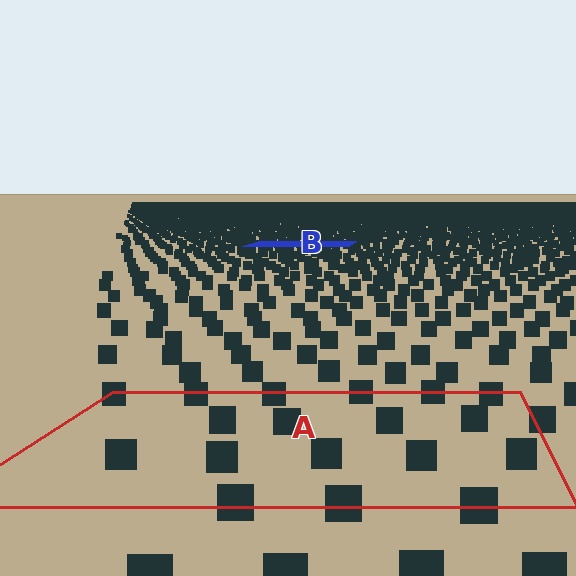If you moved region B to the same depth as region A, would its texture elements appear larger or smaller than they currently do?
They would appear larger. At a closer depth, the same texture elements are projected at a bigger on-screen size.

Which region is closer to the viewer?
Region A is closer. The texture elements there are larger and more spread out.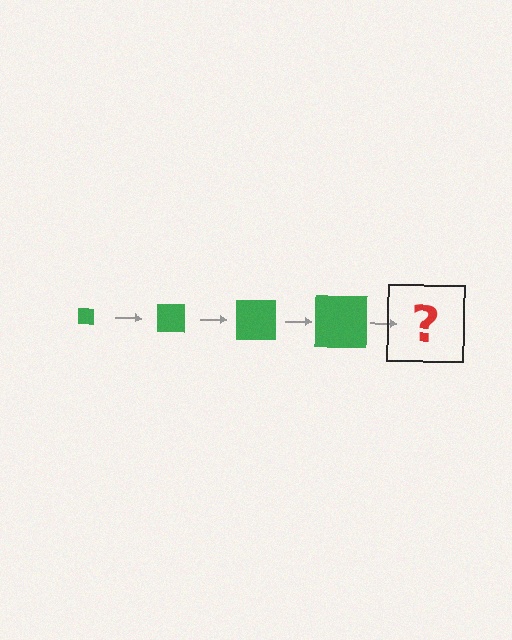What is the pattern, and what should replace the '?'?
The pattern is that the square gets progressively larger each step. The '?' should be a green square, larger than the previous one.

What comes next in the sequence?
The next element should be a green square, larger than the previous one.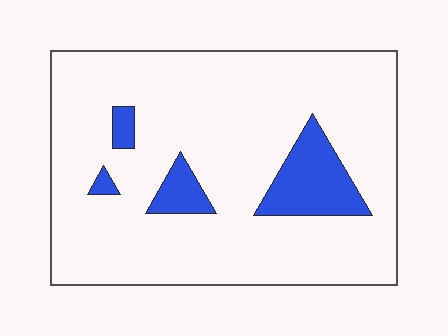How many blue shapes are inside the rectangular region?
4.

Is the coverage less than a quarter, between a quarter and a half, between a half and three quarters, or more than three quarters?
Less than a quarter.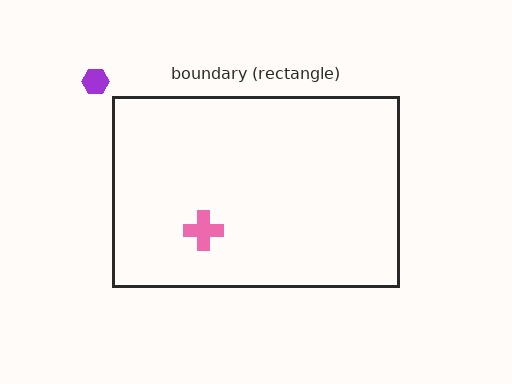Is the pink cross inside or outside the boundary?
Inside.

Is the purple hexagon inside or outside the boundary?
Outside.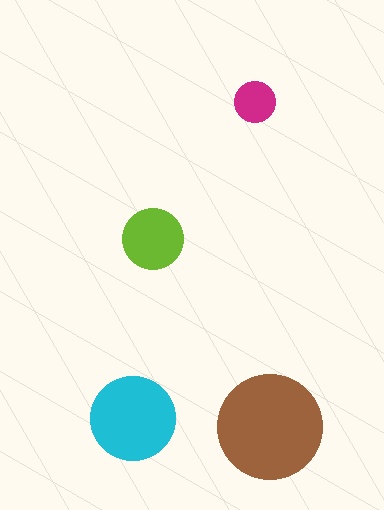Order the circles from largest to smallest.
the brown one, the cyan one, the lime one, the magenta one.